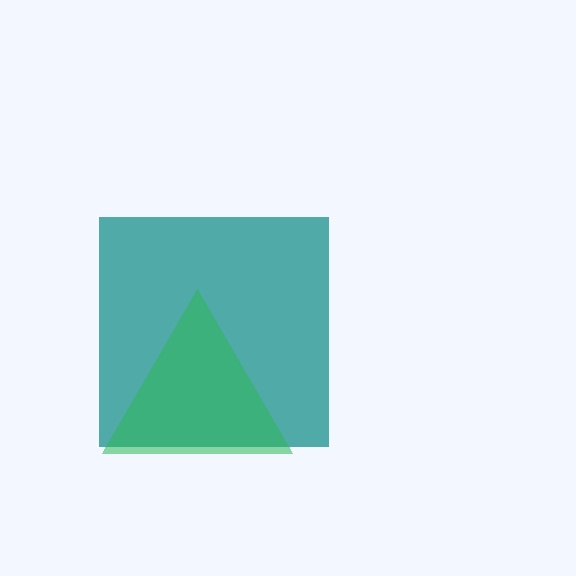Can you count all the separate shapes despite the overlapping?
Yes, there are 2 separate shapes.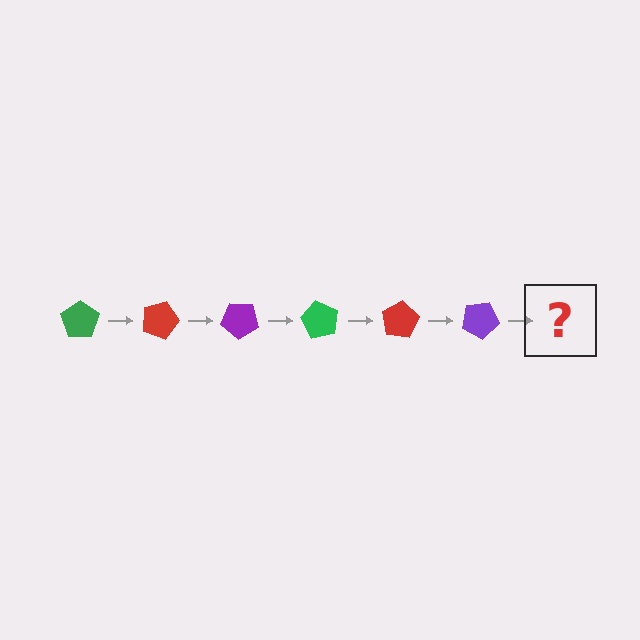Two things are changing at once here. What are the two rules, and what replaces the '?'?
The two rules are that it rotates 20 degrees each step and the color cycles through green, red, and purple. The '?' should be a green pentagon, rotated 120 degrees from the start.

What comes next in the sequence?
The next element should be a green pentagon, rotated 120 degrees from the start.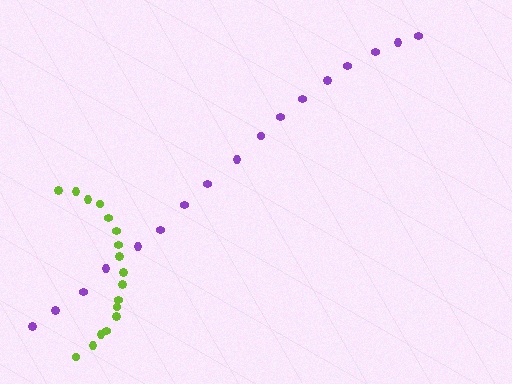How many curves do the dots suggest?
There are 2 distinct paths.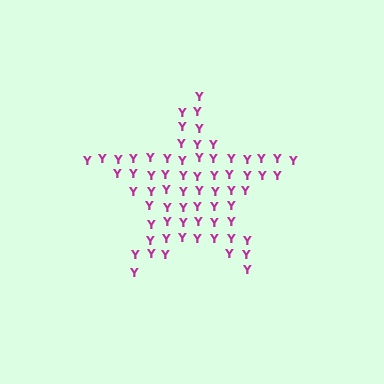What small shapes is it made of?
It is made of small letter Y's.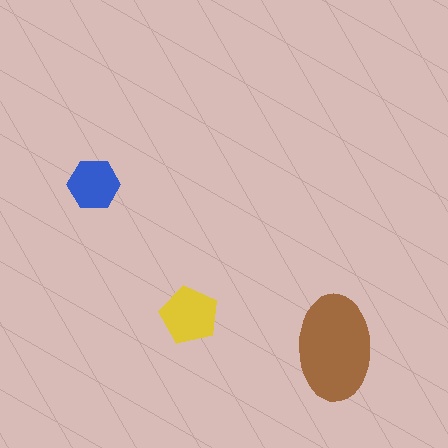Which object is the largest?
The brown ellipse.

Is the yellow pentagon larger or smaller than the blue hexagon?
Larger.